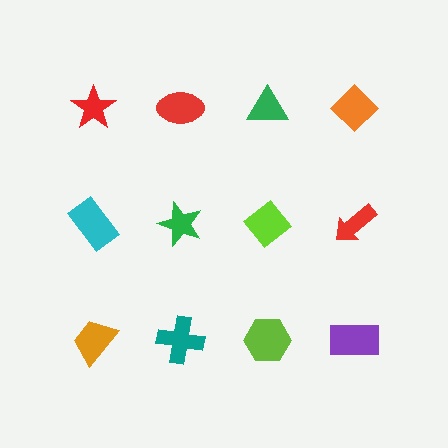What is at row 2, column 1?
A cyan rectangle.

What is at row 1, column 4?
An orange diamond.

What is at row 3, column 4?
A purple rectangle.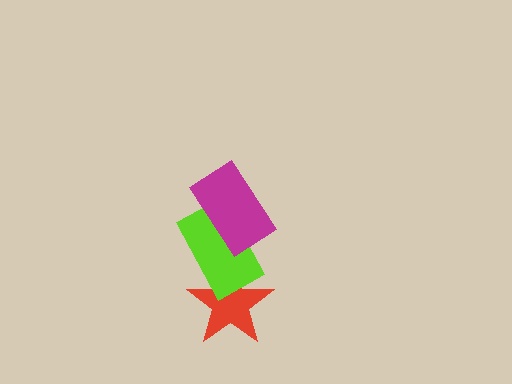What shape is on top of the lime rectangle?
The magenta rectangle is on top of the lime rectangle.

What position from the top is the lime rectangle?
The lime rectangle is 2nd from the top.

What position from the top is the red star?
The red star is 3rd from the top.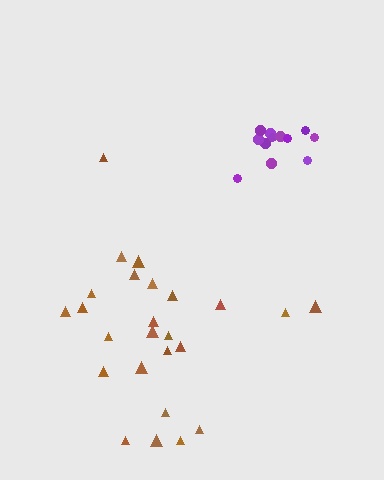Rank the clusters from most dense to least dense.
purple, brown.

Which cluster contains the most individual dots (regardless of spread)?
Brown (25).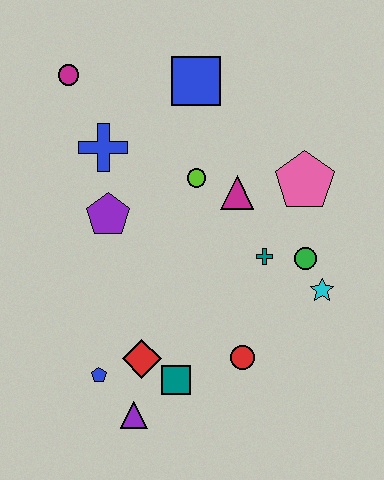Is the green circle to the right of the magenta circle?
Yes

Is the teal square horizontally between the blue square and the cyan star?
No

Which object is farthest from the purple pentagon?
The cyan star is farthest from the purple pentagon.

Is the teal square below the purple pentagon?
Yes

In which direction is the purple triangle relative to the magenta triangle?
The purple triangle is below the magenta triangle.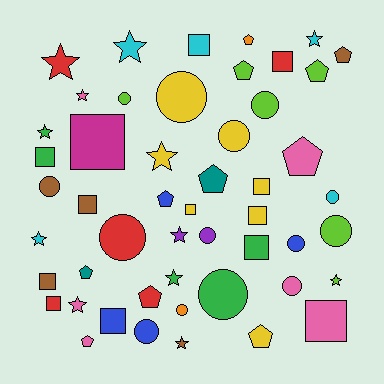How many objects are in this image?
There are 50 objects.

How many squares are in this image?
There are 13 squares.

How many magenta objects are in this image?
There is 1 magenta object.